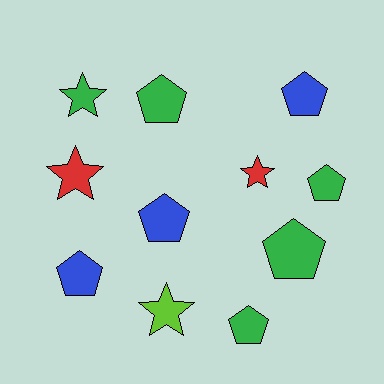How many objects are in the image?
There are 11 objects.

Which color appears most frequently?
Green, with 5 objects.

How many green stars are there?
There is 1 green star.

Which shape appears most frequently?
Pentagon, with 7 objects.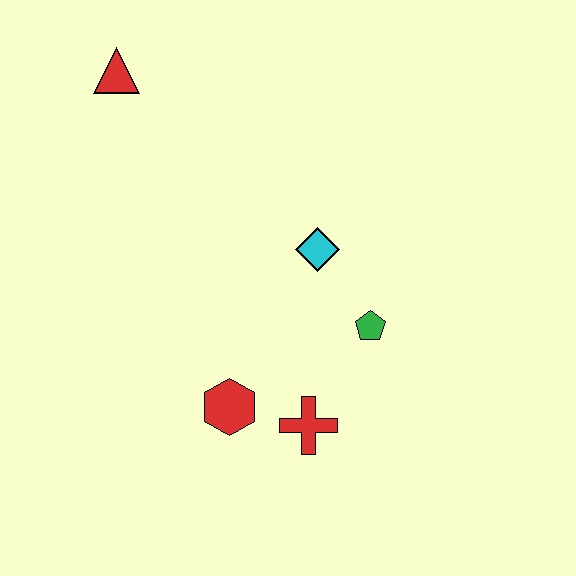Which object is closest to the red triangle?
The cyan diamond is closest to the red triangle.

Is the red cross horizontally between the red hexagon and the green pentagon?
Yes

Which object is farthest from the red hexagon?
The red triangle is farthest from the red hexagon.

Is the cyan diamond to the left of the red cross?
No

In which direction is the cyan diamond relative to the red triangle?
The cyan diamond is to the right of the red triangle.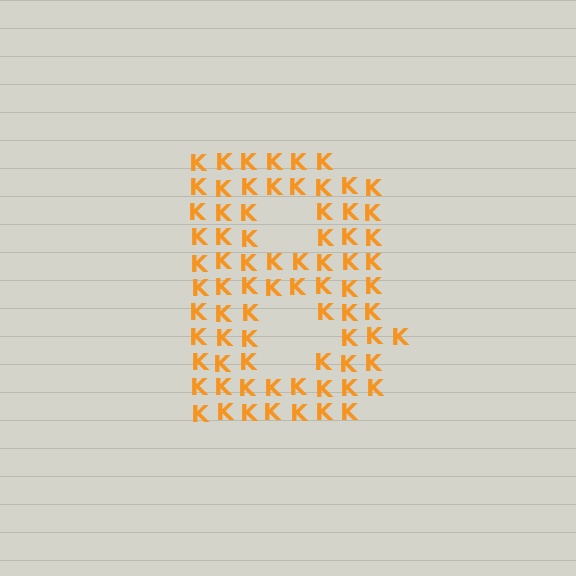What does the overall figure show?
The overall figure shows the letter B.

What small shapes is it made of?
It is made of small letter K's.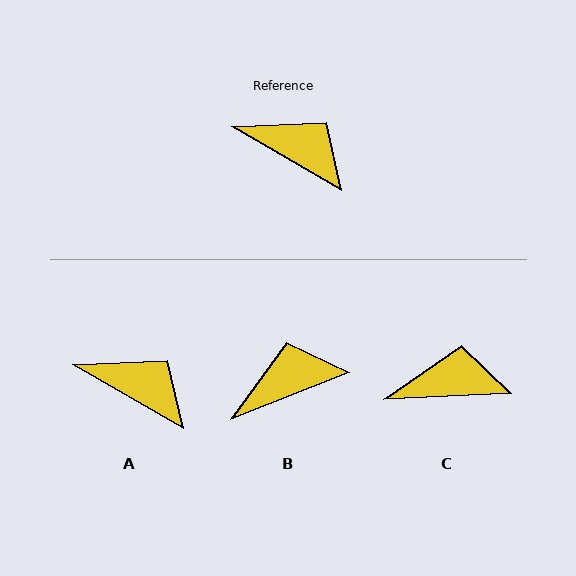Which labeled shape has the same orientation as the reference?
A.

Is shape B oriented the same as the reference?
No, it is off by about 52 degrees.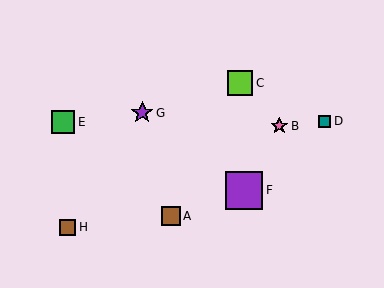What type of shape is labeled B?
Shape B is a pink star.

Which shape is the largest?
The purple square (labeled F) is the largest.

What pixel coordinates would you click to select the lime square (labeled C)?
Click at (240, 83) to select the lime square C.